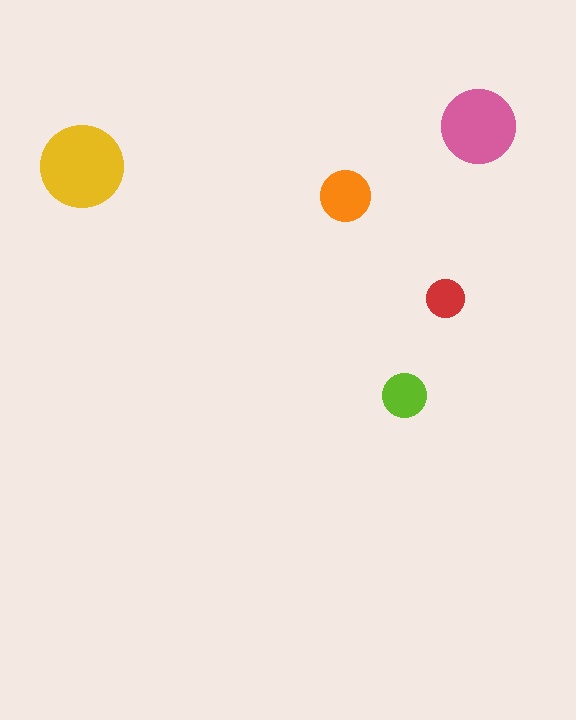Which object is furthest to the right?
The pink circle is rightmost.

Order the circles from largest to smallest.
the yellow one, the pink one, the orange one, the lime one, the red one.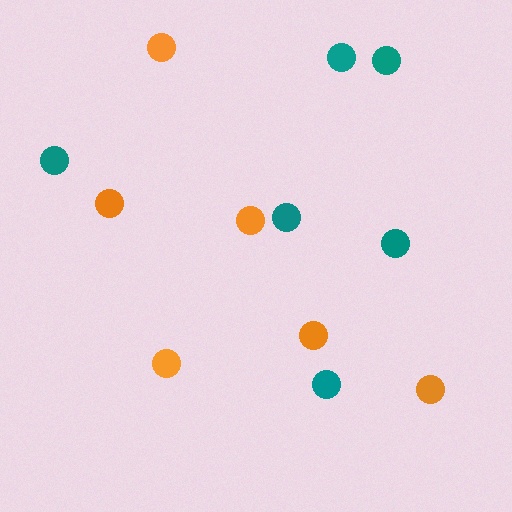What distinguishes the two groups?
There are 2 groups: one group of teal circles (6) and one group of orange circles (6).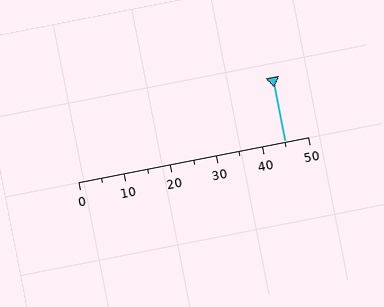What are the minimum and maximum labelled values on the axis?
The axis runs from 0 to 50.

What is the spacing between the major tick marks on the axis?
The major ticks are spaced 10 apart.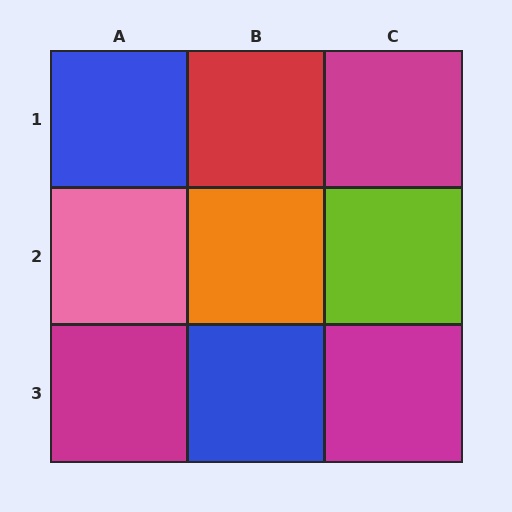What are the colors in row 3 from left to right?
Magenta, blue, magenta.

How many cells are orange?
1 cell is orange.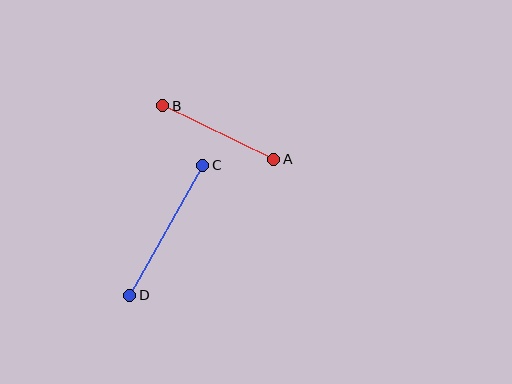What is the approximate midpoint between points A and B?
The midpoint is at approximately (218, 132) pixels.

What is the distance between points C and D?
The distance is approximately 149 pixels.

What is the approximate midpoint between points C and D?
The midpoint is at approximately (166, 230) pixels.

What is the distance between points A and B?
The distance is approximately 123 pixels.